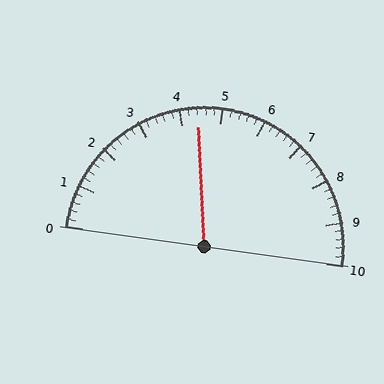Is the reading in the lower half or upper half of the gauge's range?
The reading is in the lower half of the range (0 to 10).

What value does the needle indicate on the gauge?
The needle indicates approximately 4.4.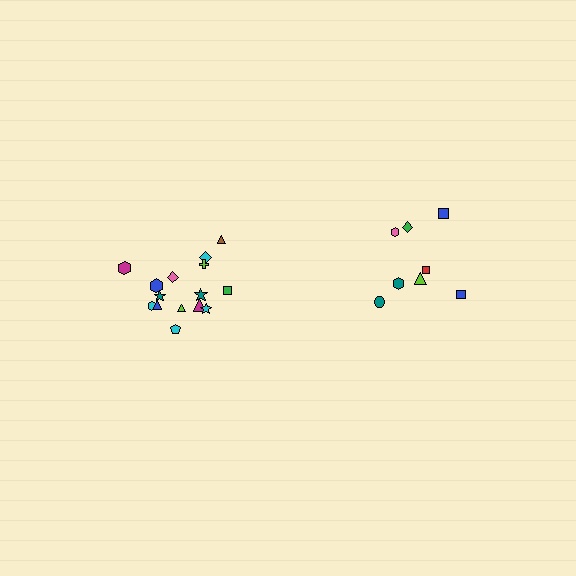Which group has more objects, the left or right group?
The left group.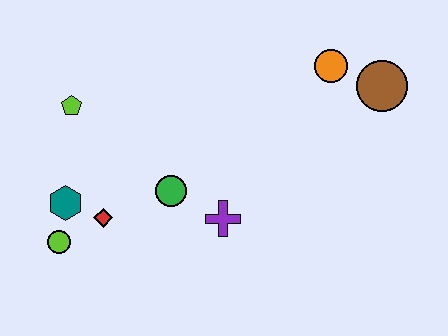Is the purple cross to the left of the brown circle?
Yes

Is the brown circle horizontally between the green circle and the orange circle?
No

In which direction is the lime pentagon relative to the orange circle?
The lime pentagon is to the left of the orange circle.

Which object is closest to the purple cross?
The green circle is closest to the purple cross.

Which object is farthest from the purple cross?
The brown circle is farthest from the purple cross.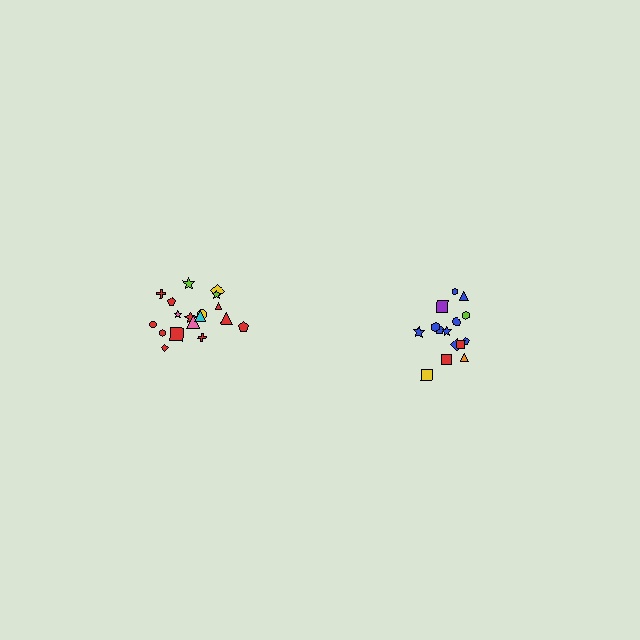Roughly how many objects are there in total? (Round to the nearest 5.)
Roughly 35 objects in total.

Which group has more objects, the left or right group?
The left group.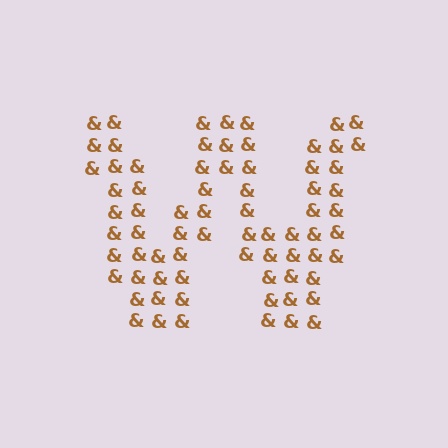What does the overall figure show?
The overall figure shows the letter W.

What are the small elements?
The small elements are ampersands.